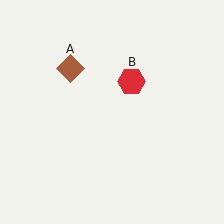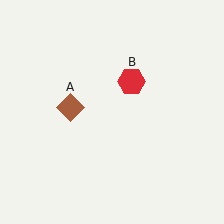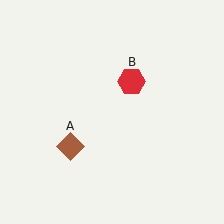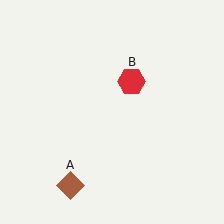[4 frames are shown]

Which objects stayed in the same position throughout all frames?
Red hexagon (object B) remained stationary.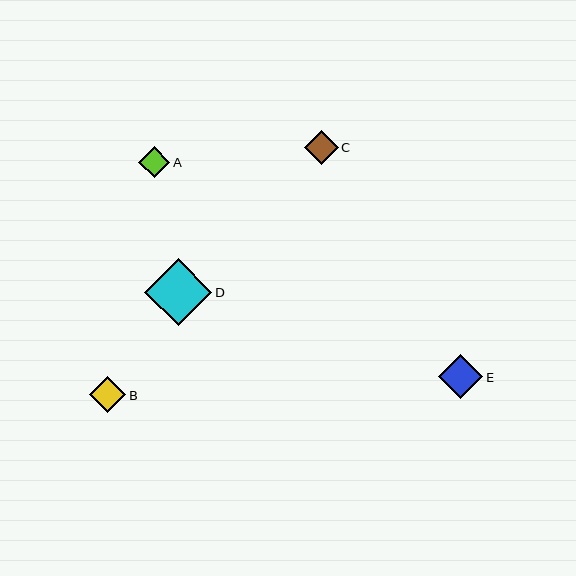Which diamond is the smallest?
Diamond A is the smallest with a size of approximately 31 pixels.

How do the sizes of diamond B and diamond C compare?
Diamond B and diamond C are approximately the same size.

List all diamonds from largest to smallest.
From largest to smallest: D, E, B, C, A.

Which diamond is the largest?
Diamond D is the largest with a size of approximately 67 pixels.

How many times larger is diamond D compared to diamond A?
Diamond D is approximately 2.1 times the size of diamond A.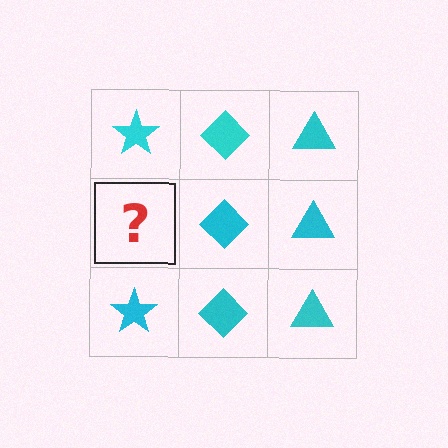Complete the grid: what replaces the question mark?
The question mark should be replaced with a cyan star.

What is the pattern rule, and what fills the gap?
The rule is that each column has a consistent shape. The gap should be filled with a cyan star.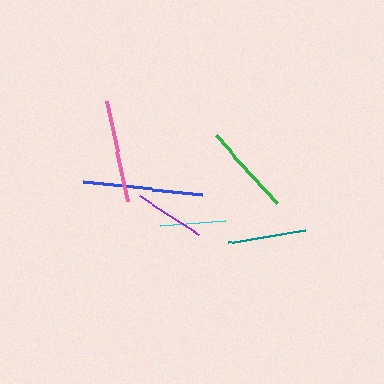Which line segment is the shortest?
The cyan line is the shortest at approximately 65 pixels.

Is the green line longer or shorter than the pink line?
The pink line is longer than the green line.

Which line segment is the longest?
The blue line is the longest at approximately 120 pixels.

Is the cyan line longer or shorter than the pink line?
The pink line is longer than the cyan line.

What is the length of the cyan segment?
The cyan segment is approximately 65 pixels long.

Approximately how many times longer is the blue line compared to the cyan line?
The blue line is approximately 1.8 times the length of the cyan line.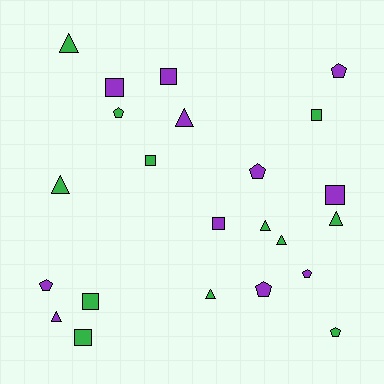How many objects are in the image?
There are 23 objects.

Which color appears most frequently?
Green, with 12 objects.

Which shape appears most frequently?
Square, with 8 objects.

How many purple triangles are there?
There are 2 purple triangles.